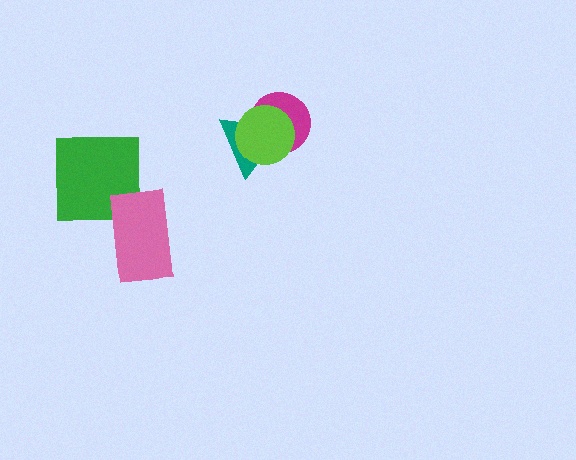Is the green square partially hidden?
Yes, it is partially covered by another shape.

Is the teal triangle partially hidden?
Yes, it is partially covered by another shape.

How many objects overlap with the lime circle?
2 objects overlap with the lime circle.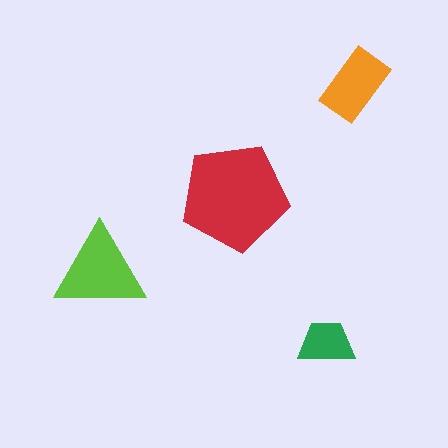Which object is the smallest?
The green trapezoid.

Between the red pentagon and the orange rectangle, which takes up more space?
The red pentagon.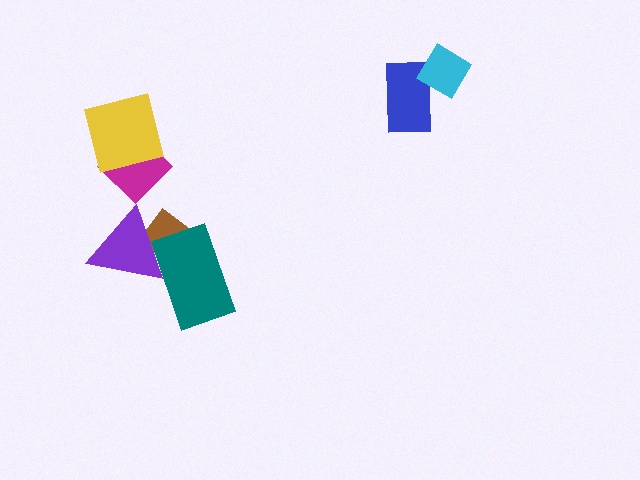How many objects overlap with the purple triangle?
2 objects overlap with the purple triangle.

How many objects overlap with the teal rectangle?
2 objects overlap with the teal rectangle.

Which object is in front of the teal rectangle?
The purple triangle is in front of the teal rectangle.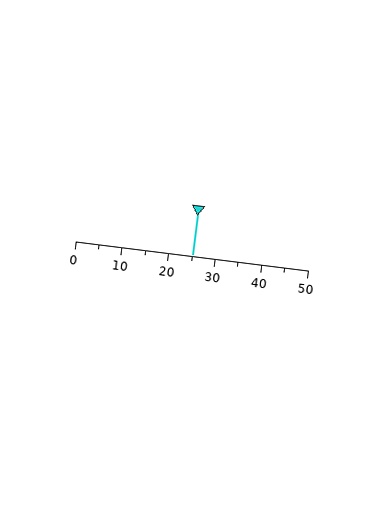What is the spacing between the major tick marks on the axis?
The major ticks are spaced 10 apart.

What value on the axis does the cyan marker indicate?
The marker indicates approximately 25.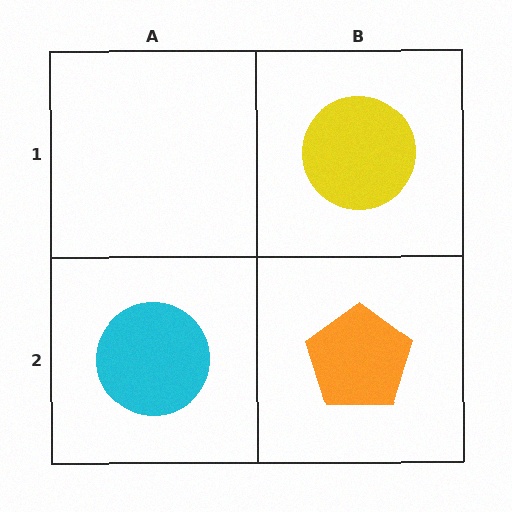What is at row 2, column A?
A cyan circle.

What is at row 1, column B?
A yellow circle.